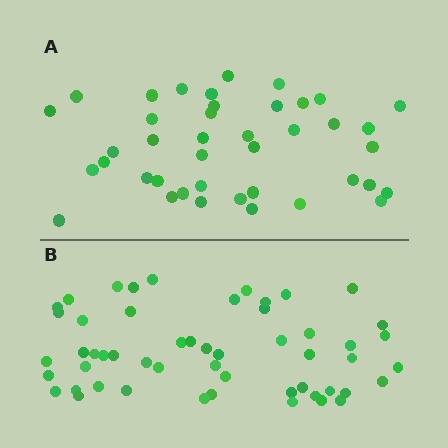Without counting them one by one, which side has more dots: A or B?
Region B (the bottom region) has more dots.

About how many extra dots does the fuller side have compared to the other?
Region B has roughly 12 or so more dots than region A.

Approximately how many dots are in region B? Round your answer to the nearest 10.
About 50 dots. (The exact count is 53, which rounds to 50.)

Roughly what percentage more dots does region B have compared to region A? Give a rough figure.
About 30% more.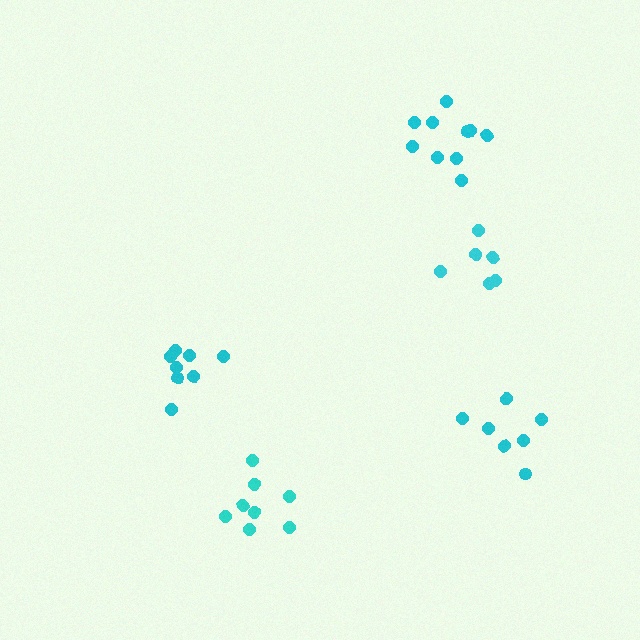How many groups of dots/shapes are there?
There are 5 groups.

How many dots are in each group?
Group 1: 10 dots, Group 2: 7 dots, Group 3: 6 dots, Group 4: 8 dots, Group 5: 8 dots (39 total).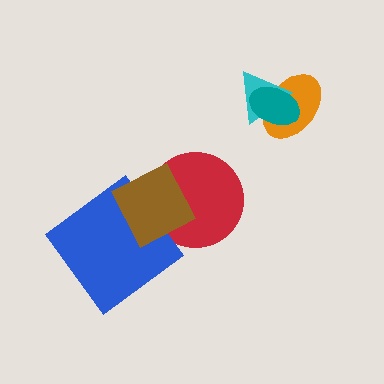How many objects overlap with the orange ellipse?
2 objects overlap with the orange ellipse.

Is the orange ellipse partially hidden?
Yes, it is partially covered by another shape.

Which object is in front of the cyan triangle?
The teal ellipse is in front of the cyan triangle.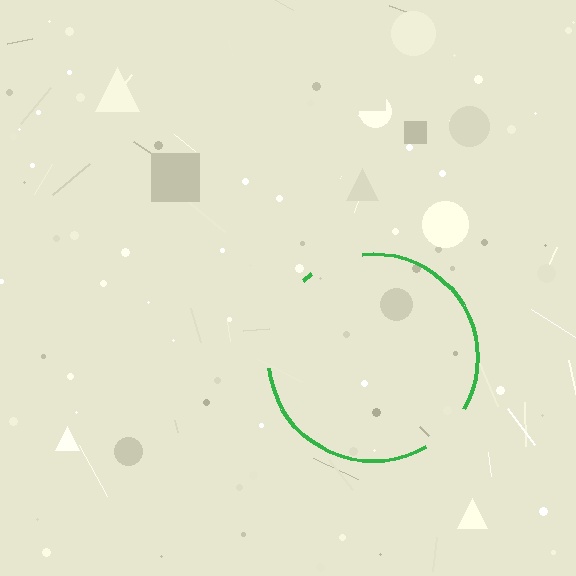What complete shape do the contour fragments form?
The contour fragments form a circle.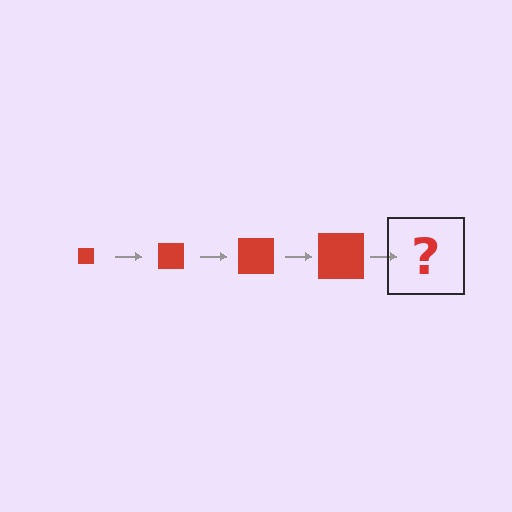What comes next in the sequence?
The next element should be a red square, larger than the previous one.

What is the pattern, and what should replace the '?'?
The pattern is that the square gets progressively larger each step. The '?' should be a red square, larger than the previous one.